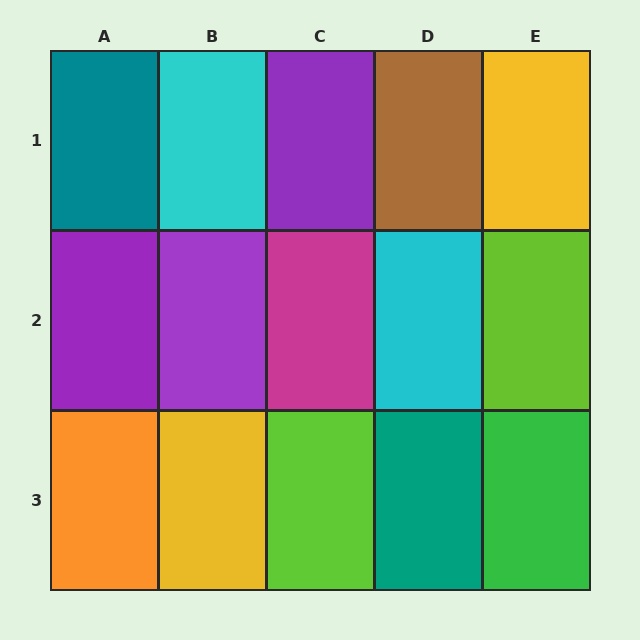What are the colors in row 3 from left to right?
Orange, yellow, lime, teal, green.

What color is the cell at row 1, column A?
Teal.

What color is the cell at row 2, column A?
Purple.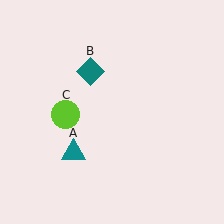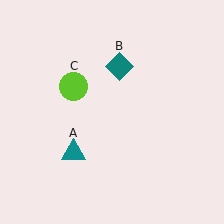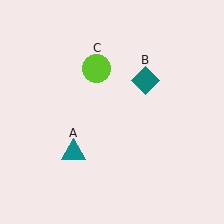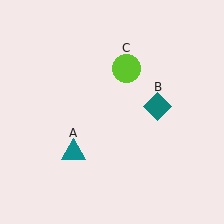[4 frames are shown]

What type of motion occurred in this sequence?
The teal diamond (object B), lime circle (object C) rotated clockwise around the center of the scene.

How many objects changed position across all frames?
2 objects changed position: teal diamond (object B), lime circle (object C).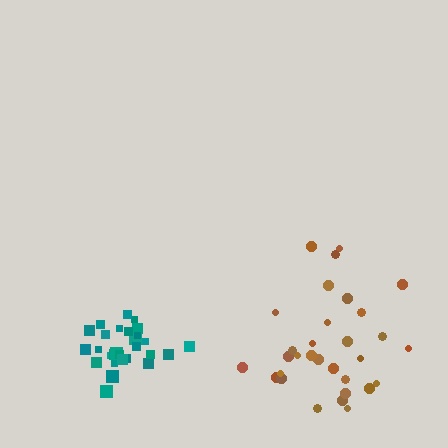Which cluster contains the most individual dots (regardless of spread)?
Brown (31).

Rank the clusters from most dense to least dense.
teal, brown.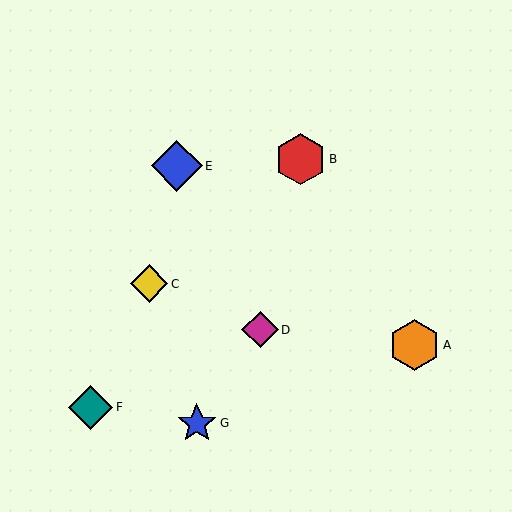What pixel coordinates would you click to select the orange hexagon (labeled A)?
Click at (415, 345) to select the orange hexagon A.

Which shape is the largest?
The orange hexagon (labeled A) is the largest.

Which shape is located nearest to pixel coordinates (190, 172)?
The blue diamond (labeled E) at (177, 166) is nearest to that location.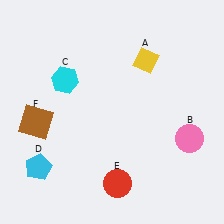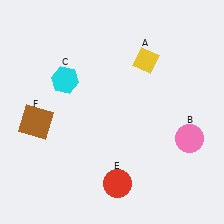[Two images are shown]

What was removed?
The cyan pentagon (D) was removed in Image 2.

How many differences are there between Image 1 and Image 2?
There is 1 difference between the two images.